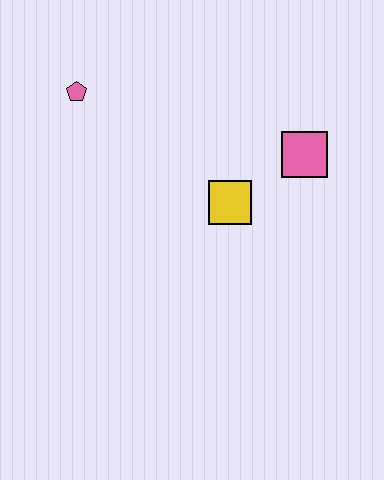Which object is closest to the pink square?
The yellow square is closest to the pink square.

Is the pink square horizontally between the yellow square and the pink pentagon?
No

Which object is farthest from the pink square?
The pink pentagon is farthest from the pink square.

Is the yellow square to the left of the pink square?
Yes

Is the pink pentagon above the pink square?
Yes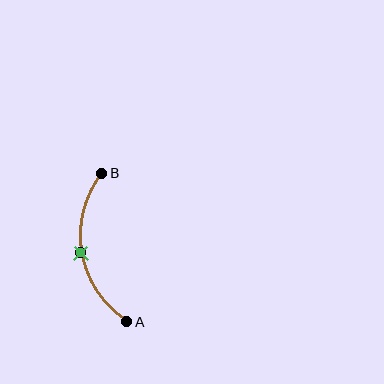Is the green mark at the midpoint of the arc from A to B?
Yes. The green mark lies on the arc at equal arc-length from both A and B — it is the arc midpoint.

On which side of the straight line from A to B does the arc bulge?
The arc bulges to the left of the straight line connecting A and B.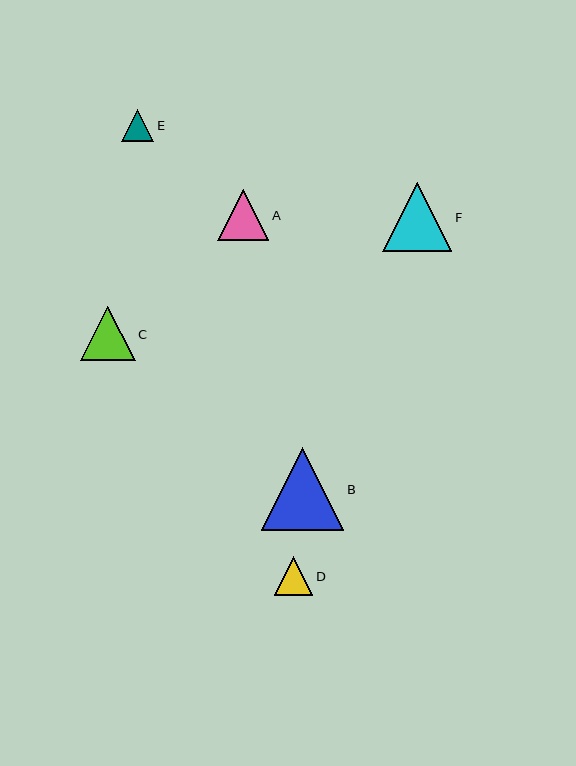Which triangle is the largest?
Triangle B is the largest with a size of approximately 83 pixels.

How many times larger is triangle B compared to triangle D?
Triangle B is approximately 2.1 times the size of triangle D.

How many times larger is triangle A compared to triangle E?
Triangle A is approximately 1.6 times the size of triangle E.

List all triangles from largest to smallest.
From largest to smallest: B, F, C, A, D, E.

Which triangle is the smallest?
Triangle E is the smallest with a size of approximately 32 pixels.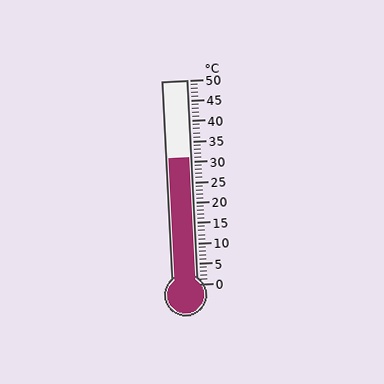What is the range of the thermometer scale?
The thermometer scale ranges from 0°C to 50°C.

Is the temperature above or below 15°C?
The temperature is above 15°C.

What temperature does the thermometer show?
The thermometer shows approximately 31°C.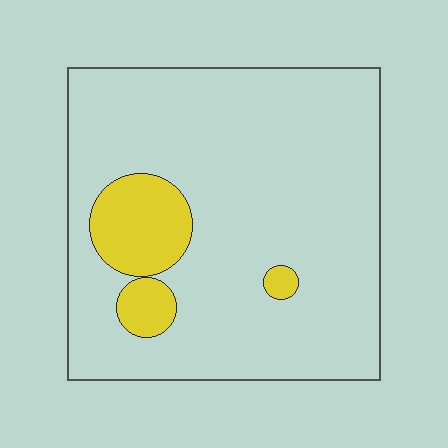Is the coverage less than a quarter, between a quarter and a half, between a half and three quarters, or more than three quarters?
Less than a quarter.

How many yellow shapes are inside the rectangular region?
3.